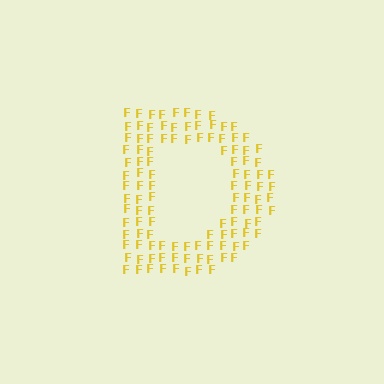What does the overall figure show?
The overall figure shows the letter D.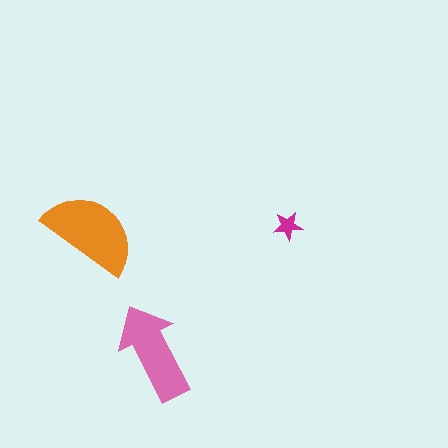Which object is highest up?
The magenta star is topmost.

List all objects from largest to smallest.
The orange semicircle, the pink arrow, the magenta star.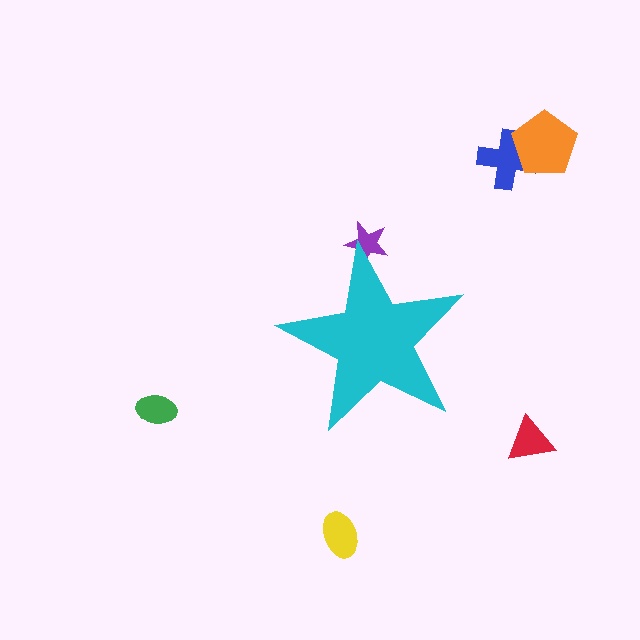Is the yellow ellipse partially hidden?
No, the yellow ellipse is fully visible.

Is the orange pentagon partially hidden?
No, the orange pentagon is fully visible.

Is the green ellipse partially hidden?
No, the green ellipse is fully visible.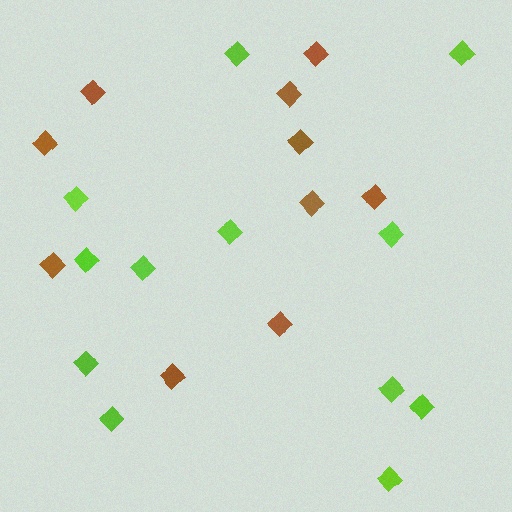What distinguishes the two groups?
There are 2 groups: one group of brown diamonds (10) and one group of lime diamonds (12).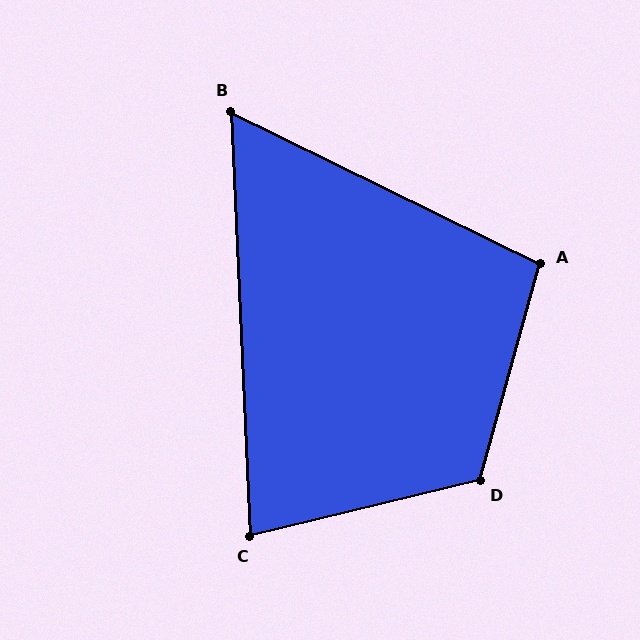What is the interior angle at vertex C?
Approximately 79 degrees (acute).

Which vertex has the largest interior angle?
D, at approximately 119 degrees.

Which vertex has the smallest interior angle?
B, at approximately 61 degrees.